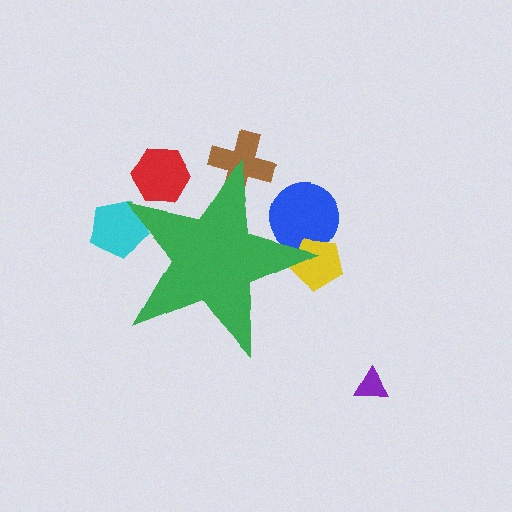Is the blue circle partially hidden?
Yes, the blue circle is partially hidden behind the green star.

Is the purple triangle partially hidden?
No, the purple triangle is fully visible.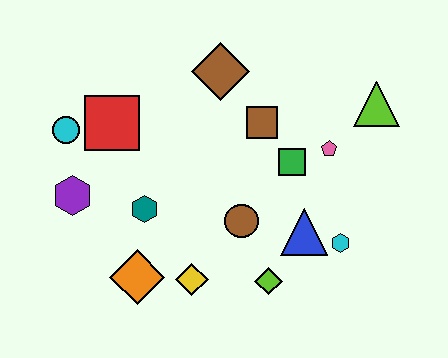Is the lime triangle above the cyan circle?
Yes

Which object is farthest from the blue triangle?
The cyan circle is farthest from the blue triangle.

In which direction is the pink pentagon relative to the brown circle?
The pink pentagon is to the right of the brown circle.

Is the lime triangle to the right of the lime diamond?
Yes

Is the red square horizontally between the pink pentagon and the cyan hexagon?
No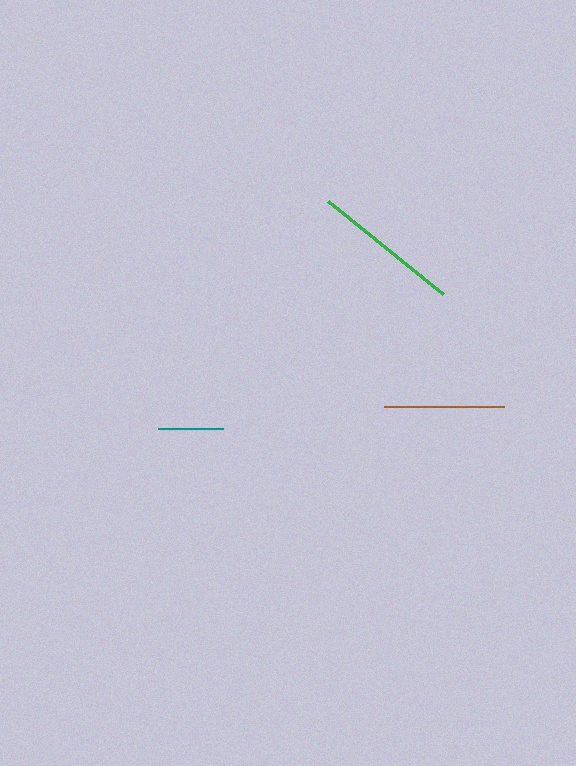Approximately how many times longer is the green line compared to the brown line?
The green line is approximately 1.2 times the length of the brown line.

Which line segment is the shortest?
The teal line is the shortest at approximately 66 pixels.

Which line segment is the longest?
The green line is the longest at approximately 148 pixels.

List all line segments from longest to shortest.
From longest to shortest: green, brown, teal.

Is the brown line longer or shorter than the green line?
The green line is longer than the brown line.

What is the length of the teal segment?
The teal segment is approximately 66 pixels long.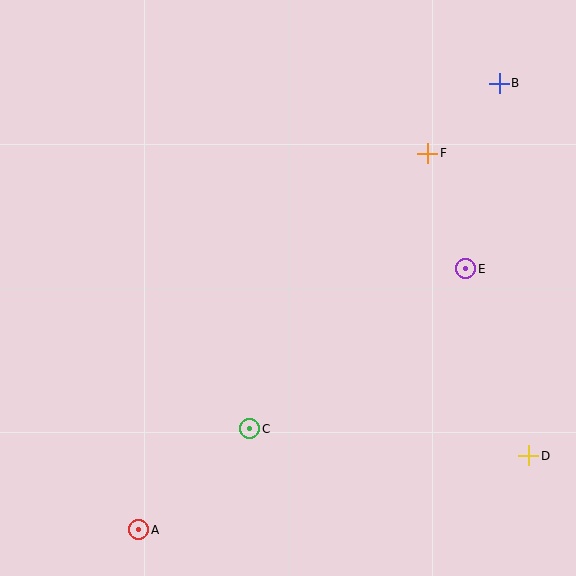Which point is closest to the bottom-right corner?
Point D is closest to the bottom-right corner.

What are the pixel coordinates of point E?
Point E is at (466, 269).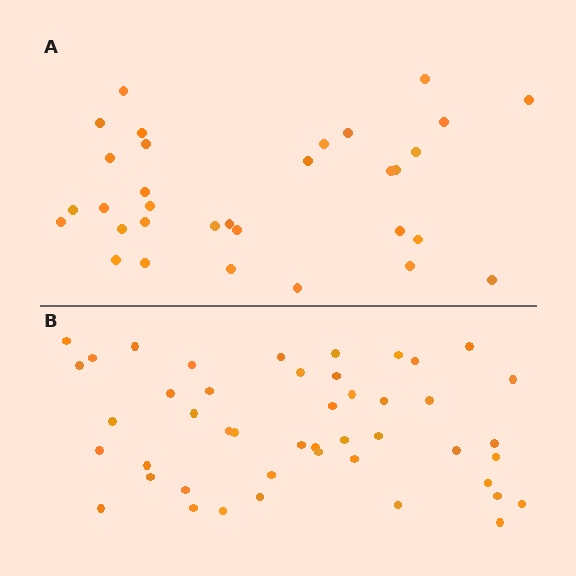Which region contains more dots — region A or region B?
Region B (the bottom region) has more dots.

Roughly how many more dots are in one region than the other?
Region B has approximately 15 more dots than region A.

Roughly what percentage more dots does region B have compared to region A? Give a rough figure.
About 45% more.